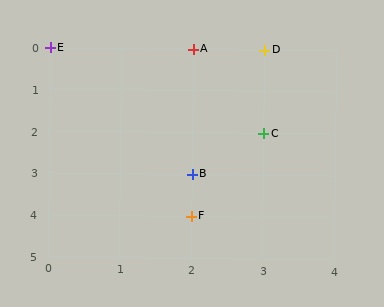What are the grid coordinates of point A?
Point A is at grid coordinates (2, 0).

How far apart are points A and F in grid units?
Points A and F are 4 rows apart.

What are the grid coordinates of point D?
Point D is at grid coordinates (3, 0).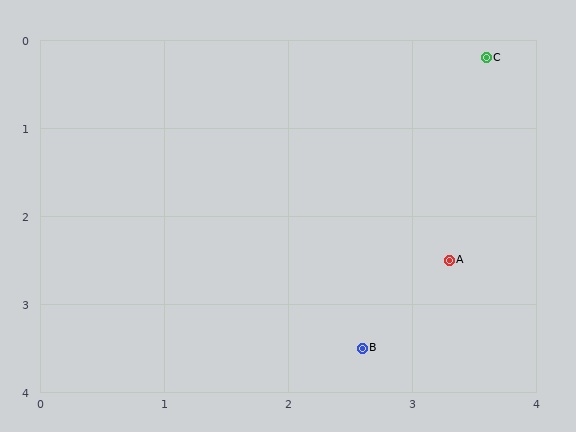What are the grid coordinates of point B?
Point B is at approximately (2.6, 3.5).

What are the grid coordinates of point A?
Point A is at approximately (3.3, 2.5).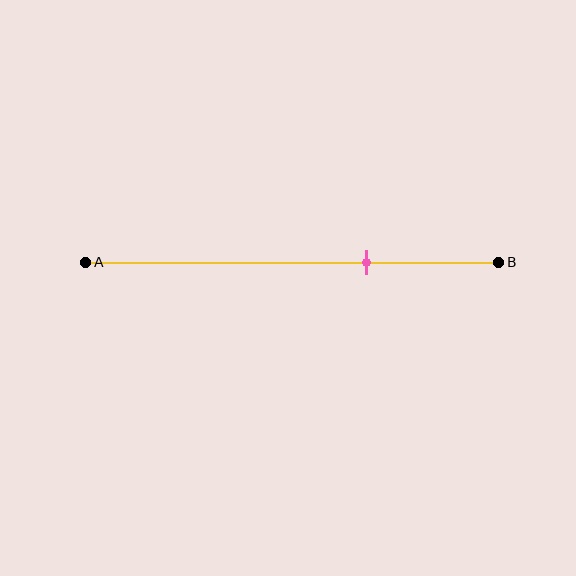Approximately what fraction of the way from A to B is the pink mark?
The pink mark is approximately 70% of the way from A to B.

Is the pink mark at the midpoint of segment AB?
No, the mark is at about 70% from A, not at the 50% midpoint.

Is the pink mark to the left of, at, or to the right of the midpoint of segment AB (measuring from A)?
The pink mark is to the right of the midpoint of segment AB.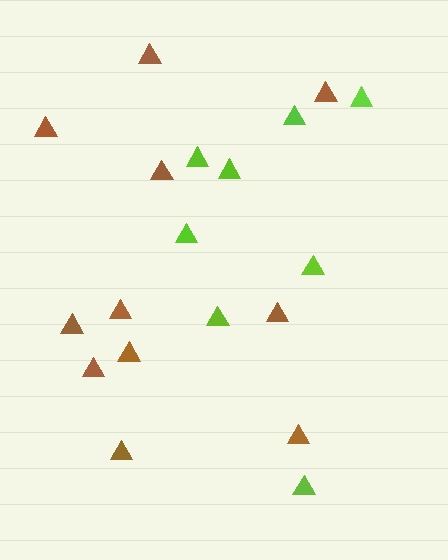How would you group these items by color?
There are 2 groups: one group of lime triangles (8) and one group of brown triangles (11).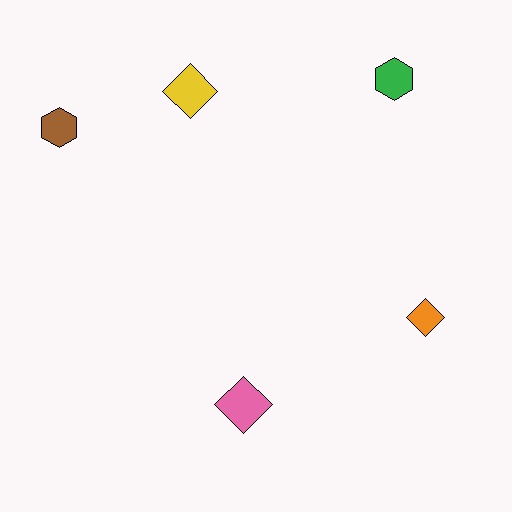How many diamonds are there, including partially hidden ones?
There are 3 diamonds.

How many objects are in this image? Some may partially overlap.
There are 5 objects.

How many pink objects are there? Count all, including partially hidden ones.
There is 1 pink object.